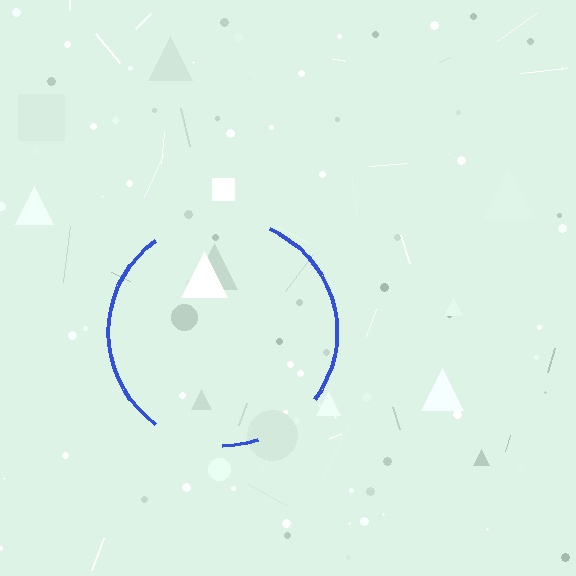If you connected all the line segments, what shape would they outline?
They would outline a circle.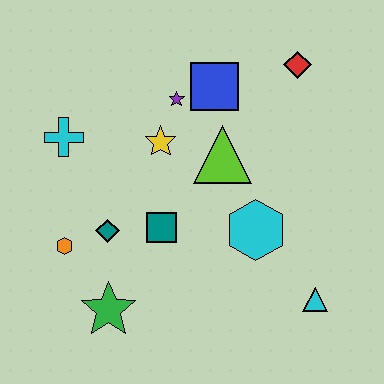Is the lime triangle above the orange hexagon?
Yes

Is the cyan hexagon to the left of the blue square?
No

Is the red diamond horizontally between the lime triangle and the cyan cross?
No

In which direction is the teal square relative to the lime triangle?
The teal square is below the lime triangle.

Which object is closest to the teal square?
The teal diamond is closest to the teal square.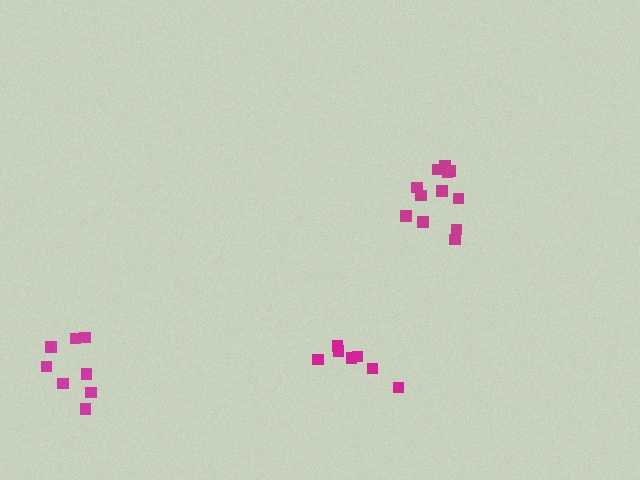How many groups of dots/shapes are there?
There are 3 groups.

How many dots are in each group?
Group 1: 12 dots, Group 2: 8 dots, Group 3: 7 dots (27 total).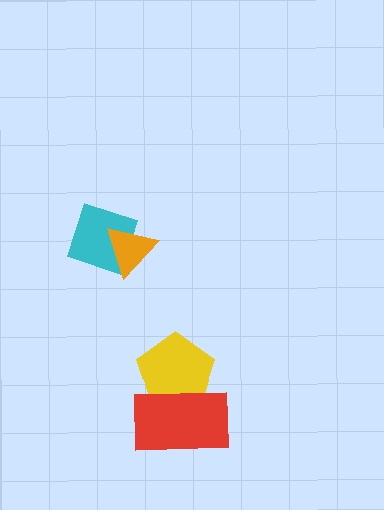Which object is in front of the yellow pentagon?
The red rectangle is in front of the yellow pentagon.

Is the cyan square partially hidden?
Yes, it is partially covered by another shape.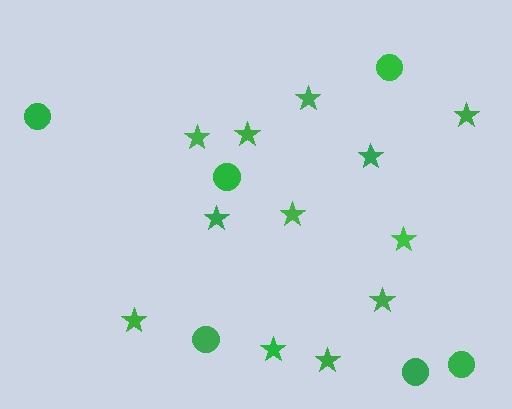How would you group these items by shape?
There are 2 groups: one group of circles (6) and one group of stars (12).